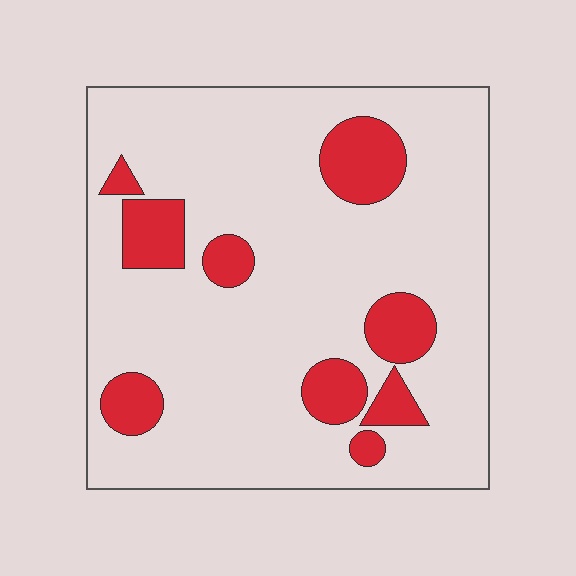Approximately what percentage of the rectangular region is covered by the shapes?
Approximately 15%.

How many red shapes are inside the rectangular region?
9.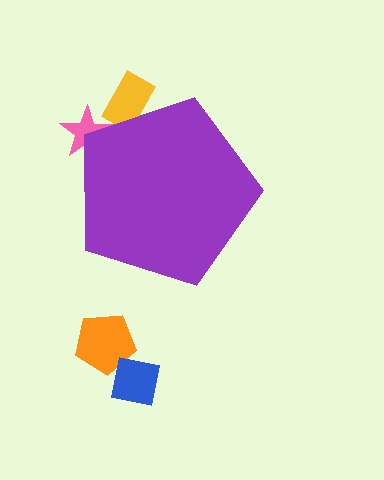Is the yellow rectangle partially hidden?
Yes, the yellow rectangle is partially hidden behind the purple pentagon.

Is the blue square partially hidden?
No, the blue square is fully visible.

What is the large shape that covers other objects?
A purple pentagon.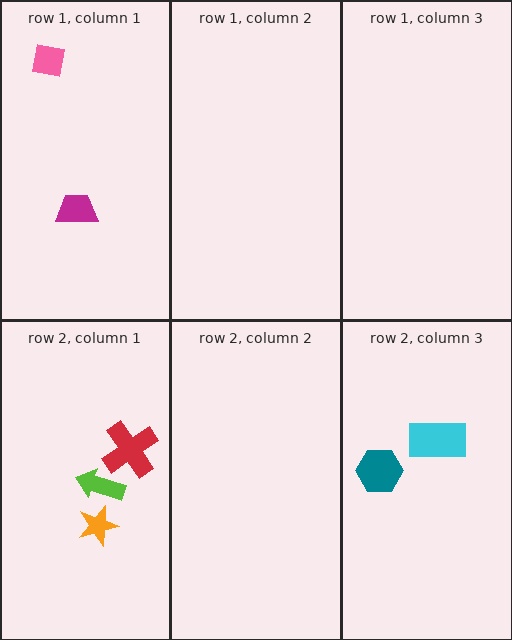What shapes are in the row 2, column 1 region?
The lime arrow, the red cross, the orange star.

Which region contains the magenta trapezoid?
The row 1, column 1 region.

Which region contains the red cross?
The row 2, column 1 region.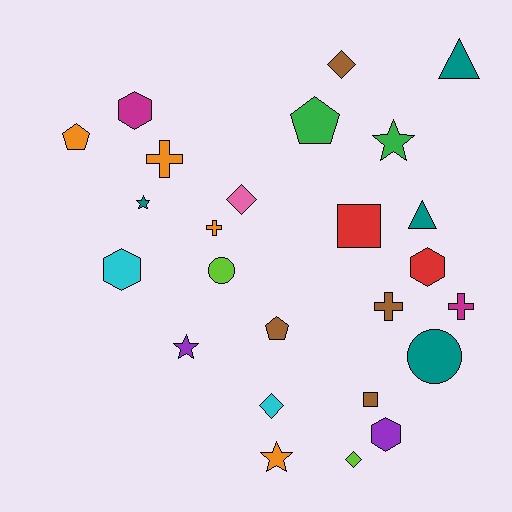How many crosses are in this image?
There are 4 crosses.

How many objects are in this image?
There are 25 objects.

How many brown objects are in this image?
There are 4 brown objects.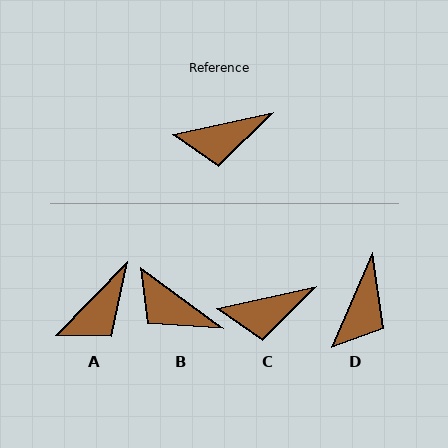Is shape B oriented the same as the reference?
No, it is off by about 48 degrees.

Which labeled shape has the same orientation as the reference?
C.